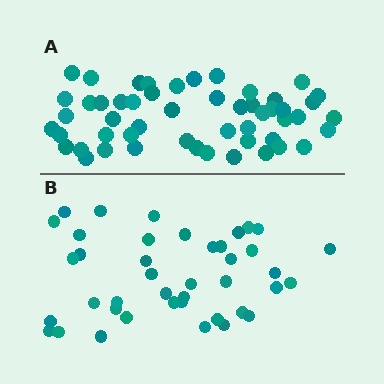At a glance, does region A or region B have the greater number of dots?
Region A (the top region) has more dots.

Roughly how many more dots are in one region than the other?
Region A has roughly 12 or so more dots than region B.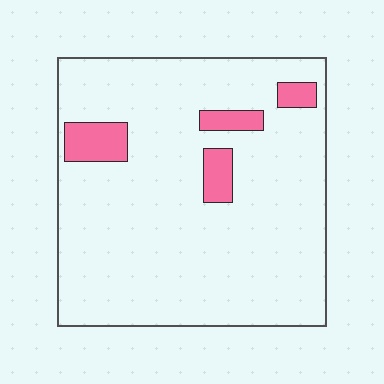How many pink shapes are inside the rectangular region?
4.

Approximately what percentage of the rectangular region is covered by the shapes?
Approximately 10%.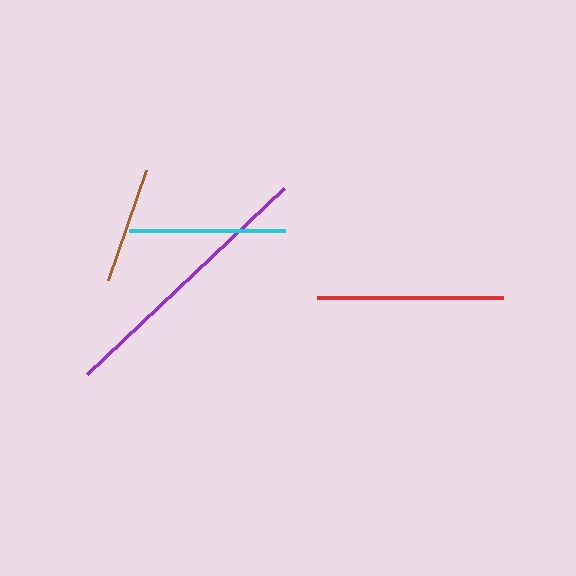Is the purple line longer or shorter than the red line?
The purple line is longer than the red line.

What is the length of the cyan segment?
The cyan segment is approximately 156 pixels long.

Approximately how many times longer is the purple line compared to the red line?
The purple line is approximately 1.5 times the length of the red line.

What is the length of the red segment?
The red segment is approximately 186 pixels long.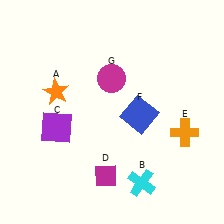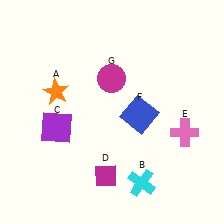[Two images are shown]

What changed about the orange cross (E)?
In Image 1, E is orange. In Image 2, it changed to pink.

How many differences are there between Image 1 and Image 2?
There is 1 difference between the two images.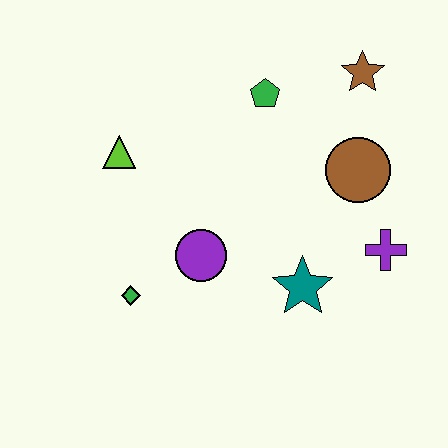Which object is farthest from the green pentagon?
The green diamond is farthest from the green pentagon.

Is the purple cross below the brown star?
Yes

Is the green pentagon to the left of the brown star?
Yes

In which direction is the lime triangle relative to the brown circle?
The lime triangle is to the left of the brown circle.